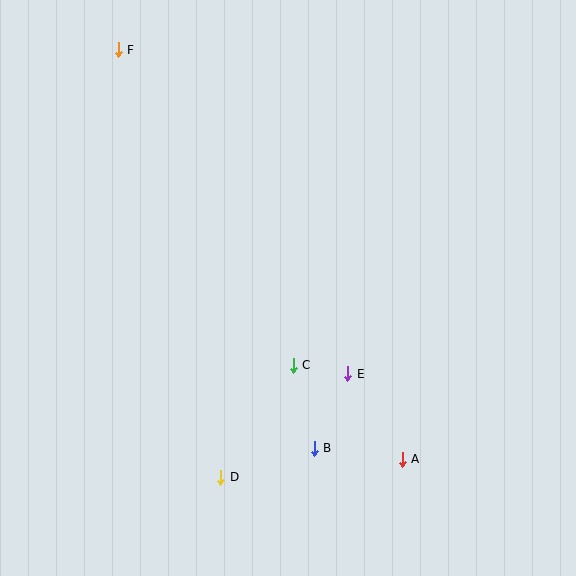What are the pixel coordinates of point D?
Point D is at (221, 477).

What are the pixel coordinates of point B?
Point B is at (314, 448).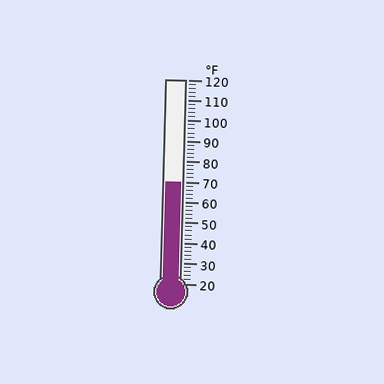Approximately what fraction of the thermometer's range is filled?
The thermometer is filled to approximately 50% of its range.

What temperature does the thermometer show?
The thermometer shows approximately 70°F.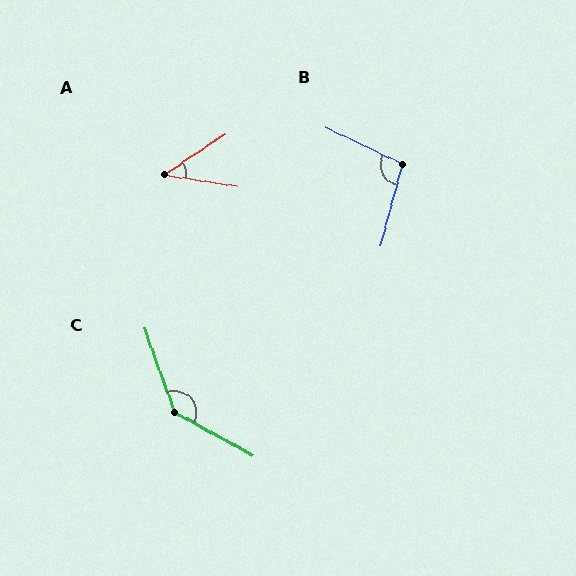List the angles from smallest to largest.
A (43°), B (101°), C (138°).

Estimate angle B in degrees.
Approximately 101 degrees.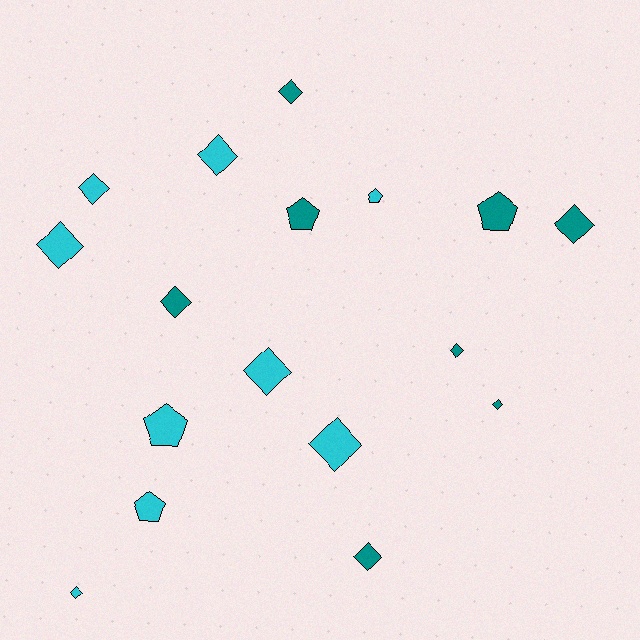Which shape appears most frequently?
Diamond, with 12 objects.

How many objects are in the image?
There are 17 objects.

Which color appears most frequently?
Cyan, with 9 objects.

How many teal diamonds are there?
There are 6 teal diamonds.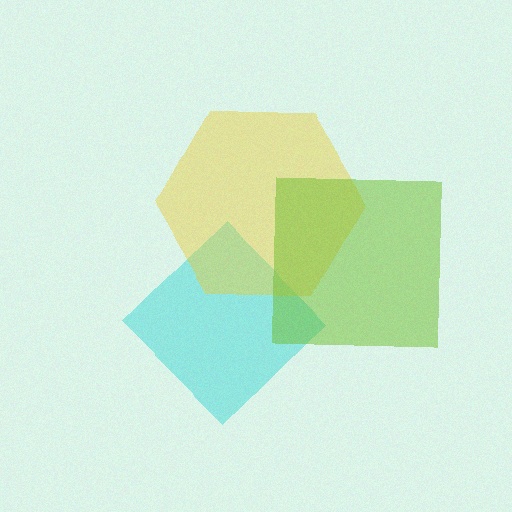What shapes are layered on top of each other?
The layered shapes are: a cyan diamond, a yellow hexagon, a lime square.